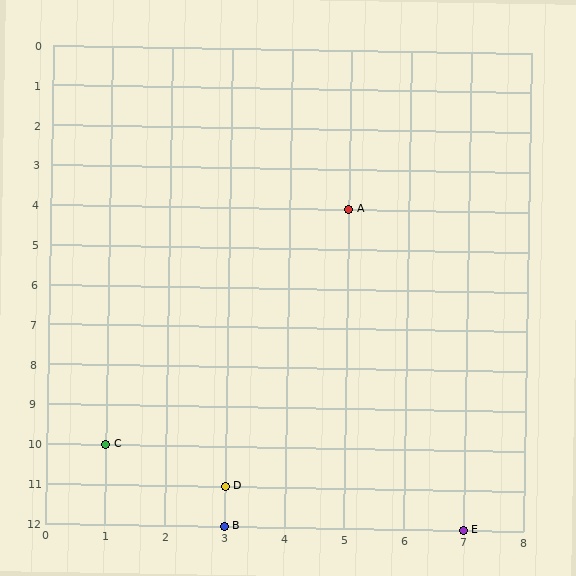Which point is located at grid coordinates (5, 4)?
Point A is at (5, 4).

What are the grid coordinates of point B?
Point B is at grid coordinates (3, 12).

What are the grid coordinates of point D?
Point D is at grid coordinates (3, 11).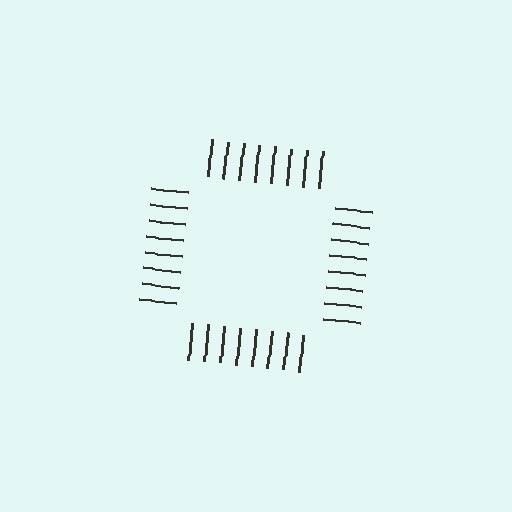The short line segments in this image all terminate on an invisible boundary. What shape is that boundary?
An illusory square — the line segments terminate on its edges but no continuous stroke is drawn.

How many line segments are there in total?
32 — 8 along each of the 4 edges.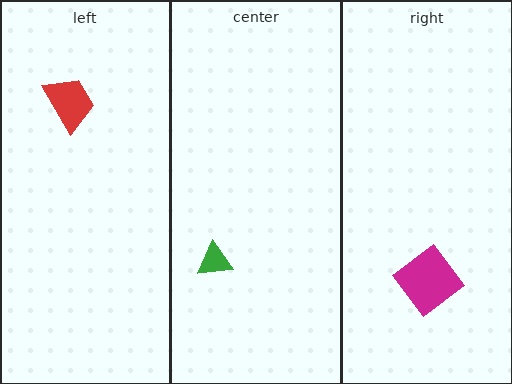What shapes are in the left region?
The red trapezoid.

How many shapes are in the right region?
1.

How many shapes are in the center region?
1.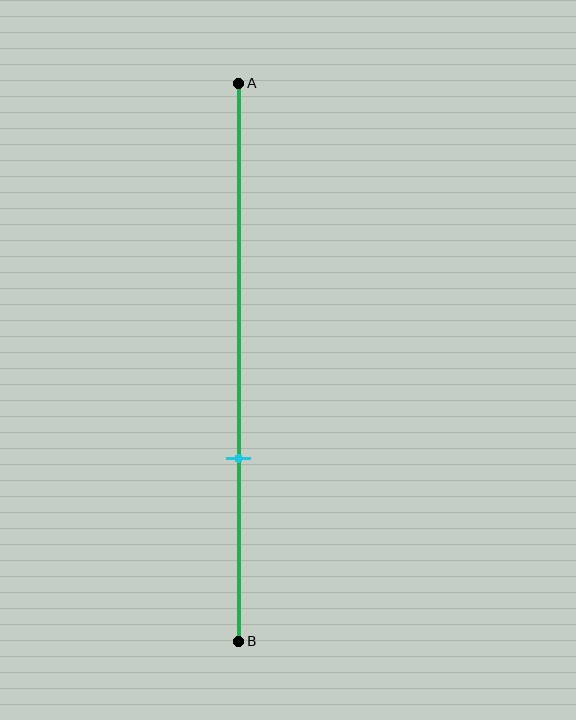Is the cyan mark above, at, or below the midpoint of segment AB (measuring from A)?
The cyan mark is below the midpoint of segment AB.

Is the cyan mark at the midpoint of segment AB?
No, the mark is at about 65% from A, not at the 50% midpoint.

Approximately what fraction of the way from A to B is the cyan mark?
The cyan mark is approximately 65% of the way from A to B.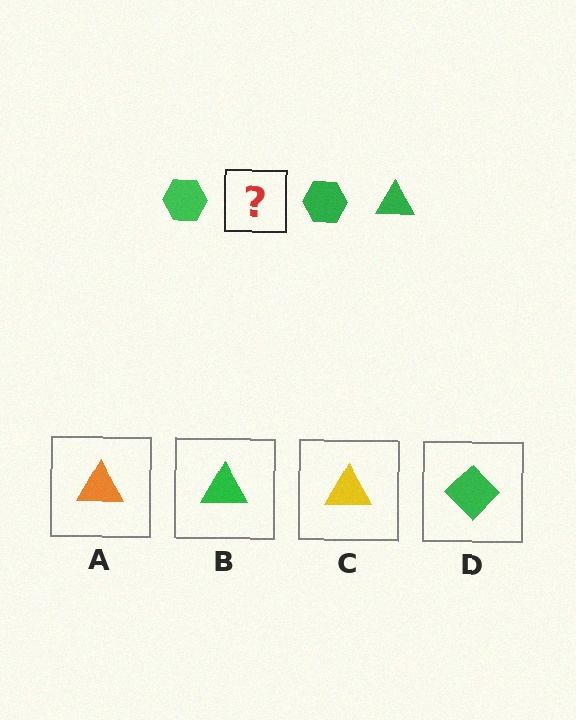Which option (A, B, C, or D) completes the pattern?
B.